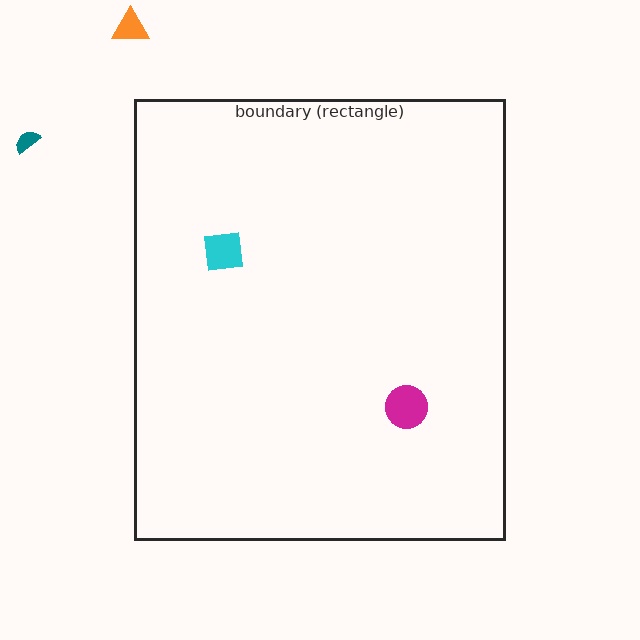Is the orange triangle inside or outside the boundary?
Outside.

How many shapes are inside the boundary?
2 inside, 2 outside.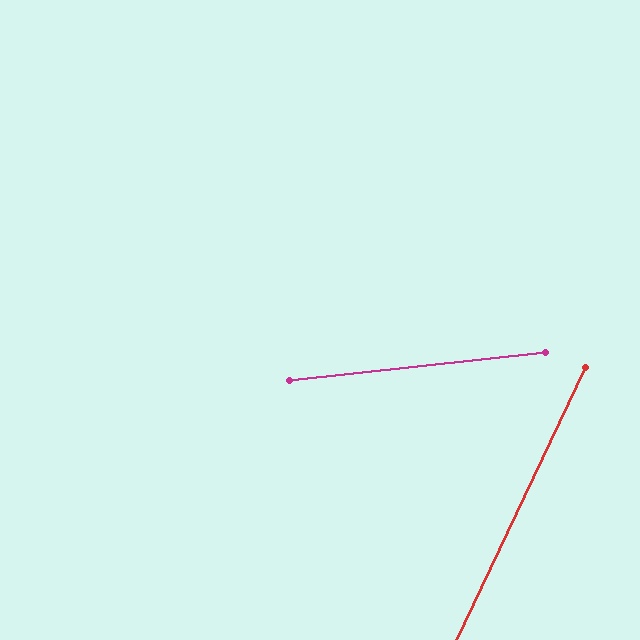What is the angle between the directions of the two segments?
Approximately 58 degrees.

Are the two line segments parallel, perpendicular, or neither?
Neither parallel nor perpendicular — they differ by about 58°.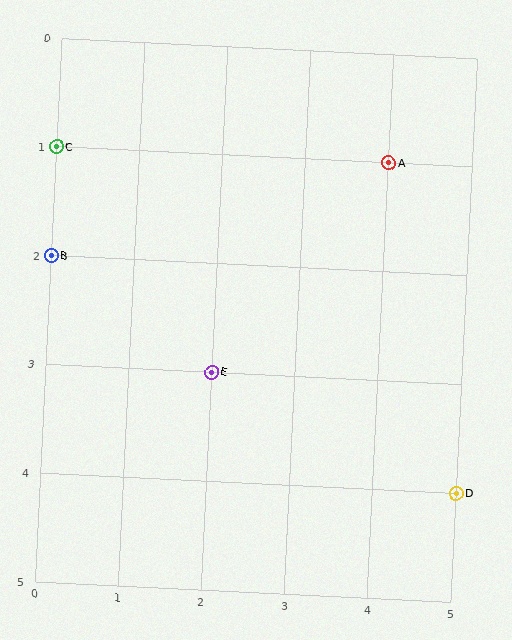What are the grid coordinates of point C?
Point C is at grid coordinates (0, 1).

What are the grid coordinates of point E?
Point E is at grid coordinates (2, 3).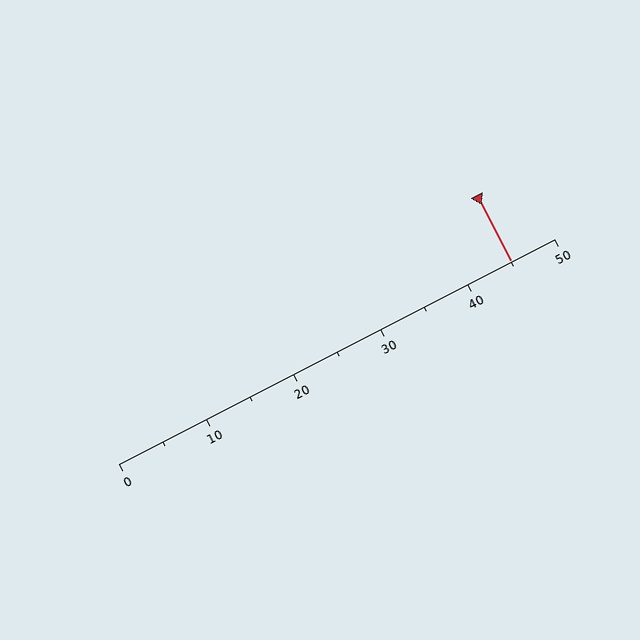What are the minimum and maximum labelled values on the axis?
The axis runs from 0 to 50.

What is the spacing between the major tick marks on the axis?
The major ticks are spaced 10 apart.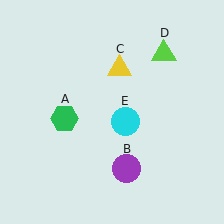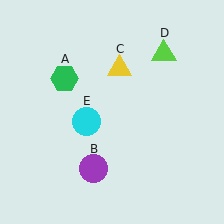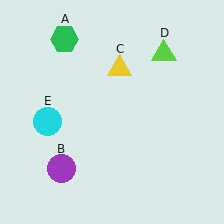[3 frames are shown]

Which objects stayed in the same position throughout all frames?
Yellow triangle (object C) and lime triangle (object D) remained stationary.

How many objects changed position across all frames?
3 objects changed position: green hexagon (object A), purple circle (object B), cyan circle (object E).